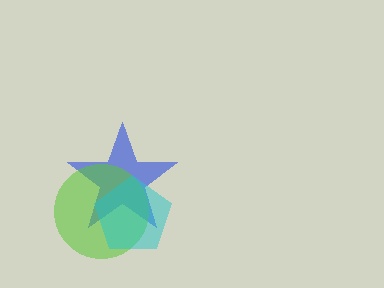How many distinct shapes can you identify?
There are 3 distinct shapes: a blue star, a lime circle, a cyan pentagon.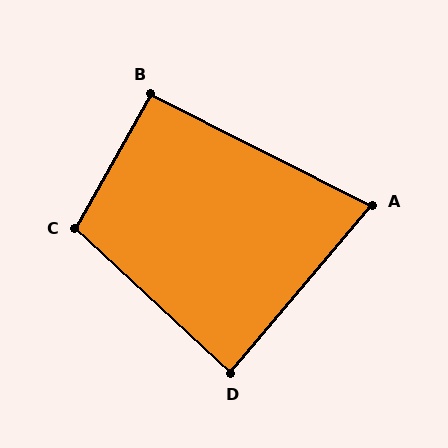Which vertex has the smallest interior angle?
A, at approximately 77 degrees.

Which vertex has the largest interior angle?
C, at approximately 103 degrees.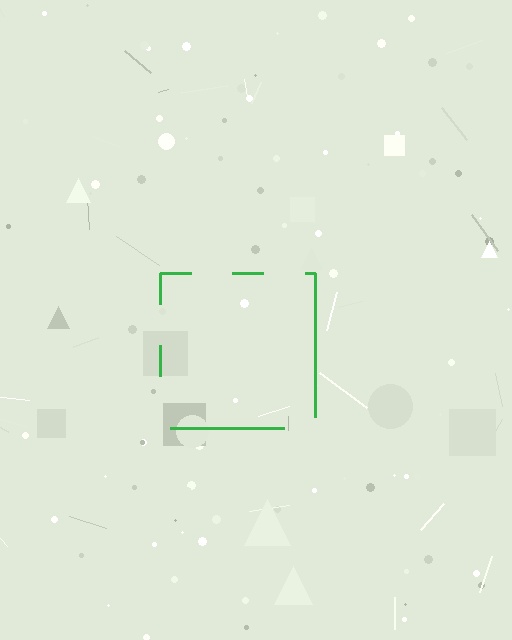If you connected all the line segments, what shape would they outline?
They would outline a square.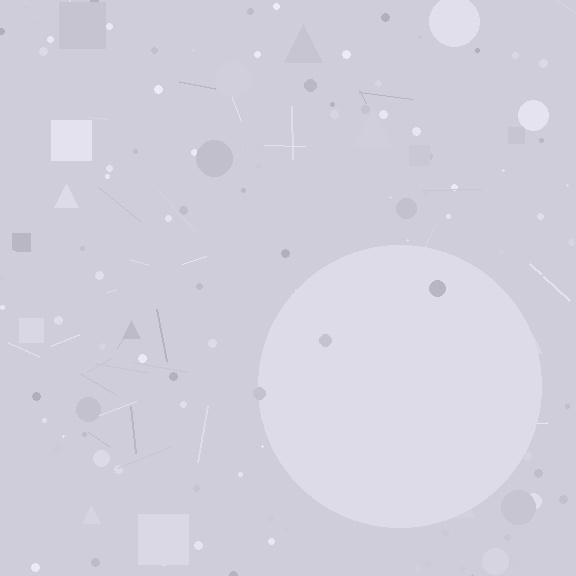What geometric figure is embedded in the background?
A circle is embedded in the background.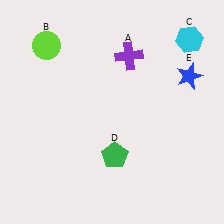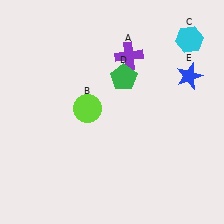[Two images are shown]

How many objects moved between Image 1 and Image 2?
2 objects moved between the two images.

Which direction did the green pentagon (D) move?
The green pentagon (D) moved up.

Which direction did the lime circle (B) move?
The lime circle (B) moved down.